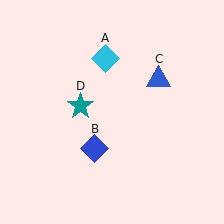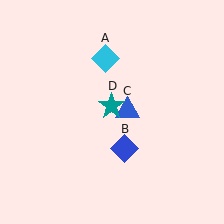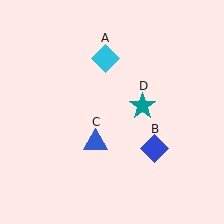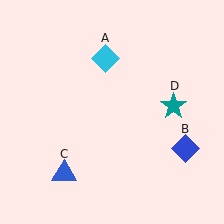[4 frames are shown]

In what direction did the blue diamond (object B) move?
The blue diamond (object B) moved right.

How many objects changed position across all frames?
3 objects changed position: blue diamond (object B), blue triangle (object C), teal star (object D).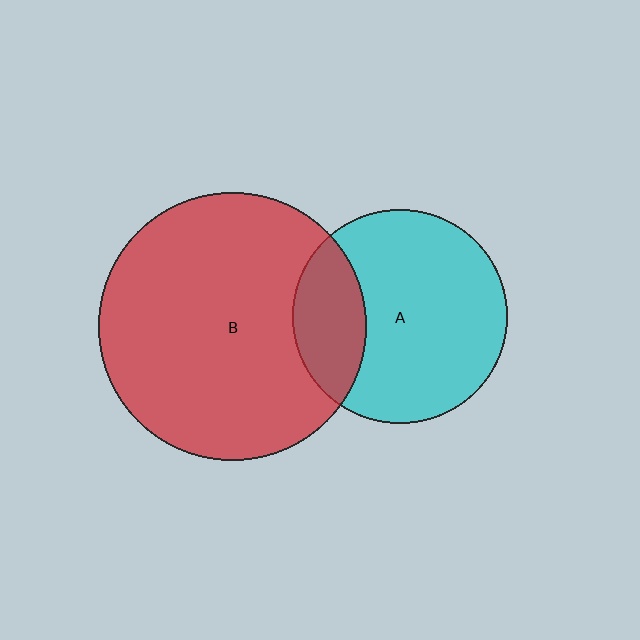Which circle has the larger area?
Circle B (red).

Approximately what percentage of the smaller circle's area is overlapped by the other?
Approximately 25%.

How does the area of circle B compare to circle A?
Approximately 1.6 times.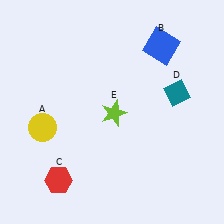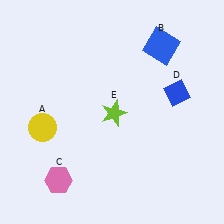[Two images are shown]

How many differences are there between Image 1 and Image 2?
There are 2 differences between the two images.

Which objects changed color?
C changed from red to pink. D changed from teal to blue.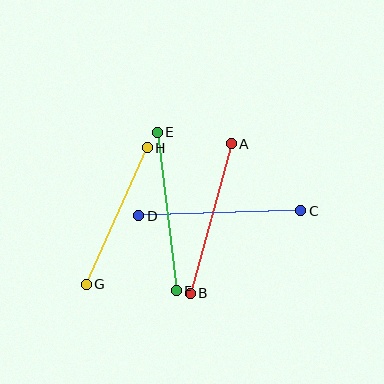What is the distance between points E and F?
The distance is approximately 160 pixels.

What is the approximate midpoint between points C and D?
The midpoint is at approximately (220, 213) pixels.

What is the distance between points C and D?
The distance is approximately 162 pixels.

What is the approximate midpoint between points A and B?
The midpoint is at approximately (211, 218) pixels.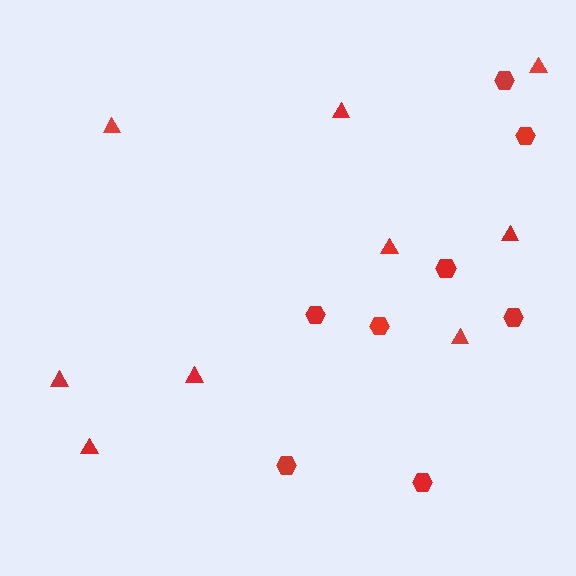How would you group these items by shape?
There are 2 groups: one group of triangles (9) and one group of hexagons (8).